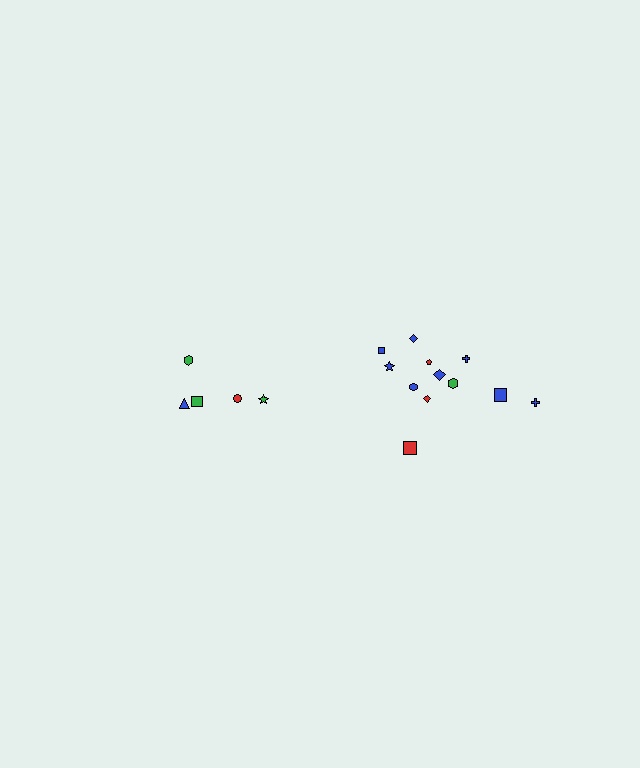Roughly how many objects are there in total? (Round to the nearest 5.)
Roughly 15 objects in total.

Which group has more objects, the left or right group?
The right group.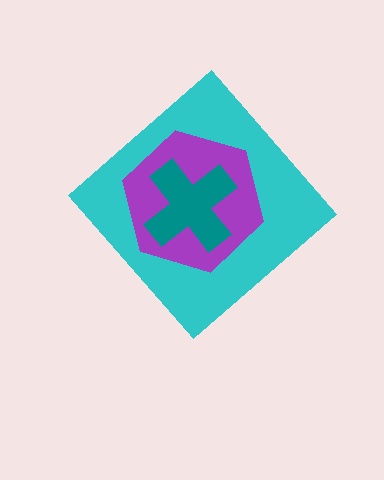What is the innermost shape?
The teal cross.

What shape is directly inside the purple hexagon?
The teal cross.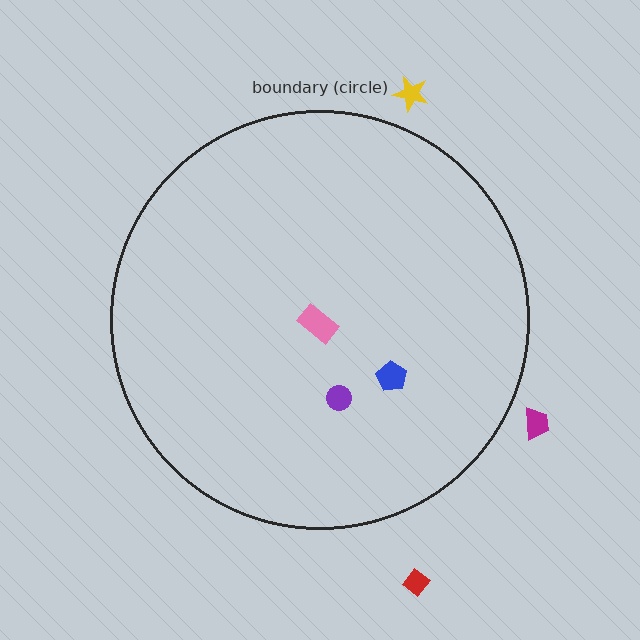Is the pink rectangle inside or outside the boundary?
Inside.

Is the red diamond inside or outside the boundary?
Outside.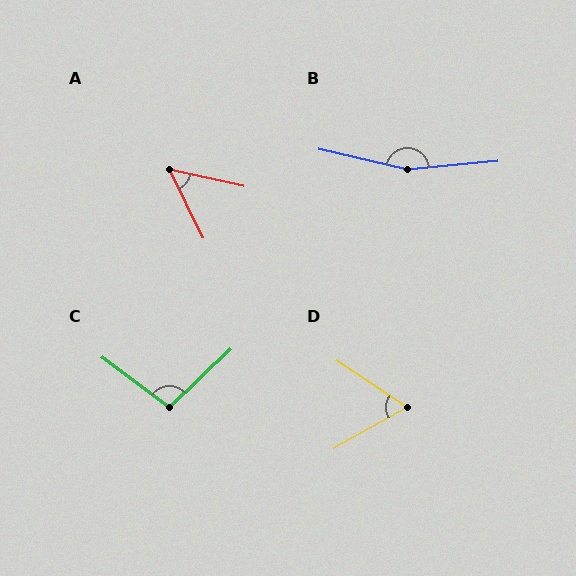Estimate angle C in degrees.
Approximately 100 degrees.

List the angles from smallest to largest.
A (51°), D (63°), C (100°), B (162°).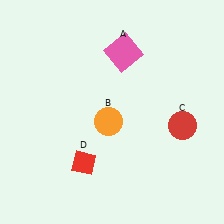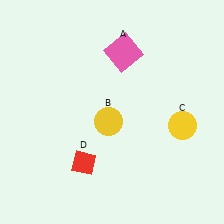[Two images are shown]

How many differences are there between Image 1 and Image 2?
There are 2 differences between the two images.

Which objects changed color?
B changed from orange to yellow. C changed from red to yellow.